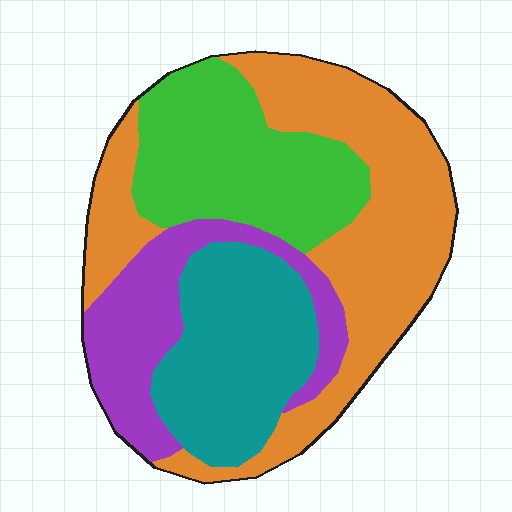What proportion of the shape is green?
Green takes up less than a quarter of the shape.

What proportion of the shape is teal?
Teal takes up about one fifth (1/5) of the shape.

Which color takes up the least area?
Purple, at roughly 15%.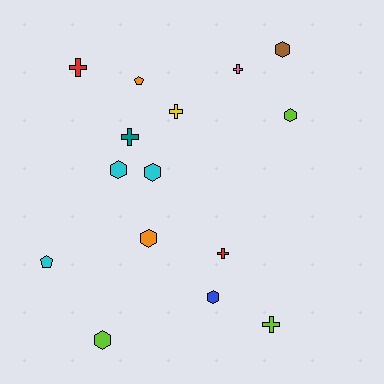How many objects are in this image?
There are 15 objects.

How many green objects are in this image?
There are no green objects.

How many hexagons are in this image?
There are 7 hexagons.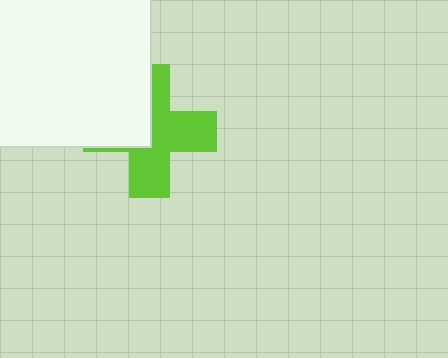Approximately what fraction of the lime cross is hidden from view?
Roughly 38% of the lime cross is hidden behind the white square.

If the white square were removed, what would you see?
You would see the complete lime cross.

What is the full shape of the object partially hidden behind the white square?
The partially hidden object is a lime cross.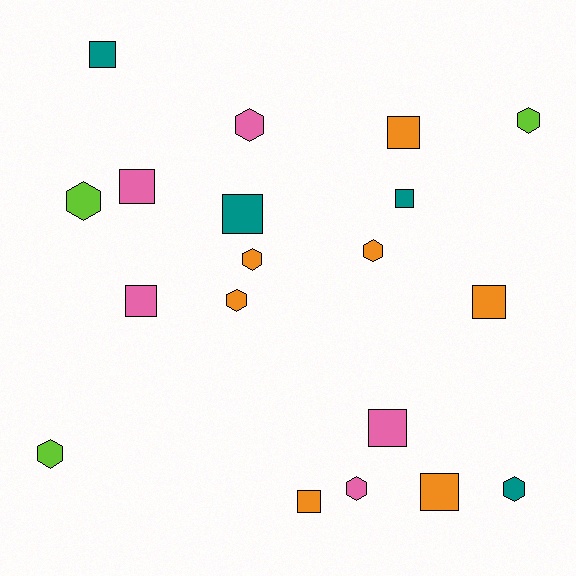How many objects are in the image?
There are 19 objects.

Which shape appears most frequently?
Square, with 10 objects.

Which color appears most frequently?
Orange, with 7 objects.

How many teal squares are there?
There are 3 teal squares.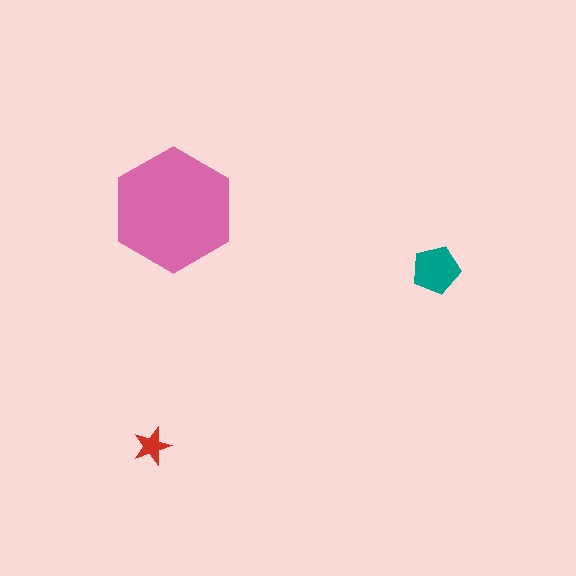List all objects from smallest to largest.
The red star, the teal pentagon, the pink hexagon.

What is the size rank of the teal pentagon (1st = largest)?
2nd.